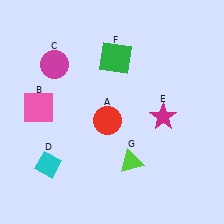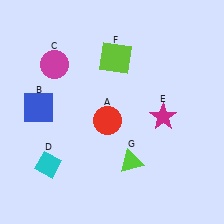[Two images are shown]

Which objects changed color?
B changed from pink to blue. F changed from green to lime.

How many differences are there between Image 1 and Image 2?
There are 2 differences between the two images.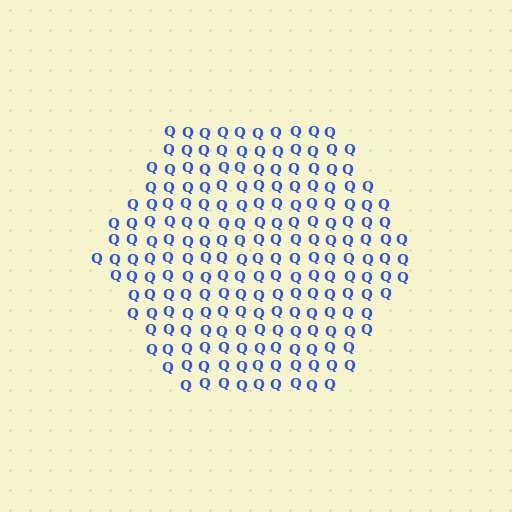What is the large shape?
The large shape is a hexagon.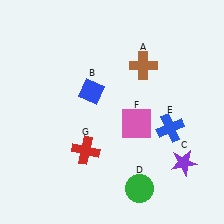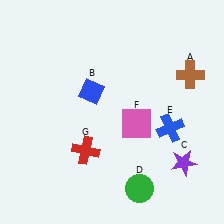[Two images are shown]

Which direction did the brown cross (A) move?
The brown cross (A) moved right.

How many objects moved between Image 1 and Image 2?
1 object moved between the two images.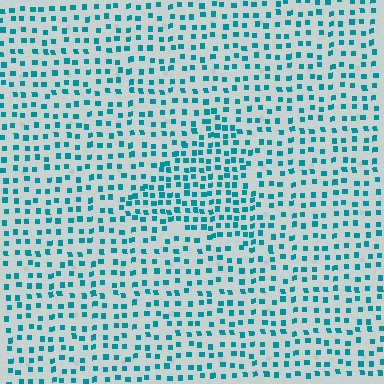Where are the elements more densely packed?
The elements are more densely packed inside the triangle boundary.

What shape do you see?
I see a triangle.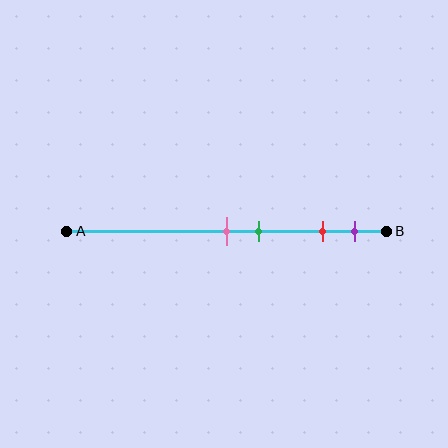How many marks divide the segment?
There are 4 marks dividing the segment.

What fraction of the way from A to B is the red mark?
The red mark is approximately 80% (0.8) of the way from A to B.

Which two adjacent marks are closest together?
The pink and green marks are the closest adjacent pair.